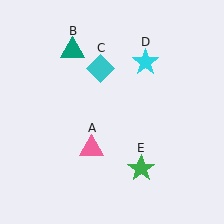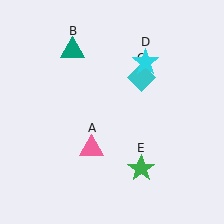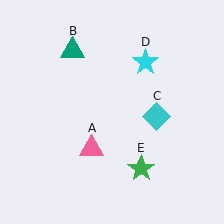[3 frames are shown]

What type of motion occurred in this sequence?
The cyan diamond (object C) rotated clockwise around the center of the scene.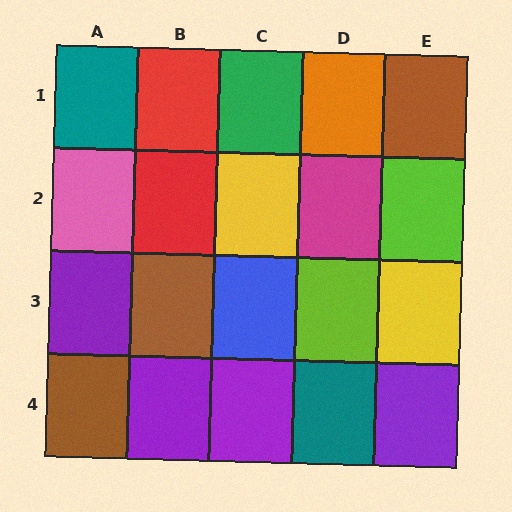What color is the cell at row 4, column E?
Purple.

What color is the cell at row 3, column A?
Purple.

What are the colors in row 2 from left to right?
Pink, red, yellow, magenta, lime.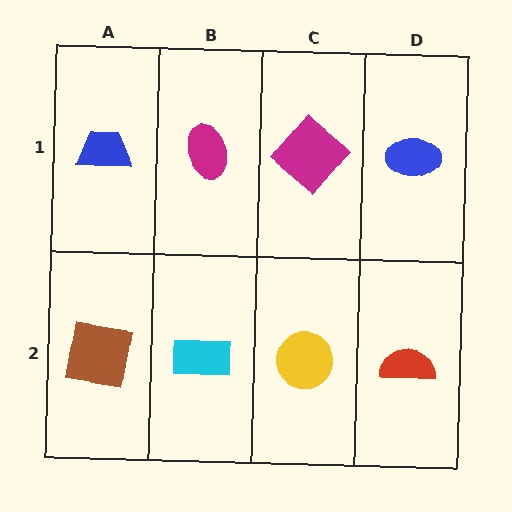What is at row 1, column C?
A magenta diamond.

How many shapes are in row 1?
4 shapes.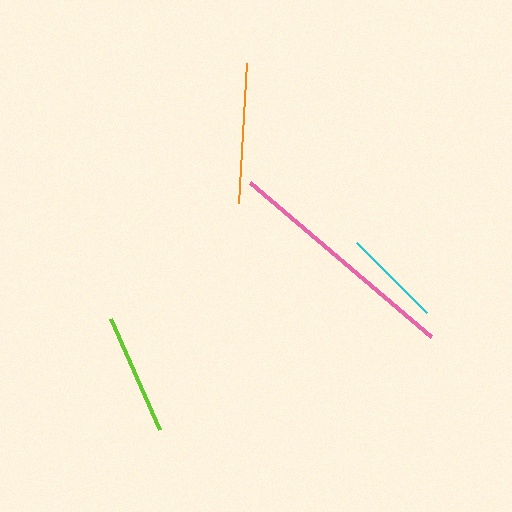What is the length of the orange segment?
The orange segment is approximately 140 pixels long.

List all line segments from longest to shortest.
From longest to shortest: pink, orange, lime, cyan.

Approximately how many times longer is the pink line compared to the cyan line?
The pink line is approximately 2.4 times the length of the cyan line.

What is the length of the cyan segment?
The cyan segment is approximately 98 pixels long.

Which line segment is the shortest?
The cyan line is the shortest at approximately 98 pixels.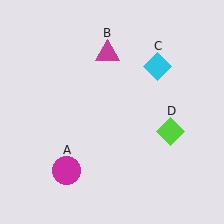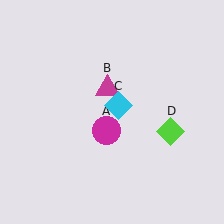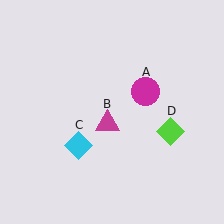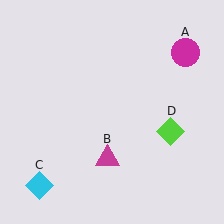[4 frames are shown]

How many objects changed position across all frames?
3 objects changed position: magenta circle (object A), magenta triangle (object B), cyan diamond (object C).